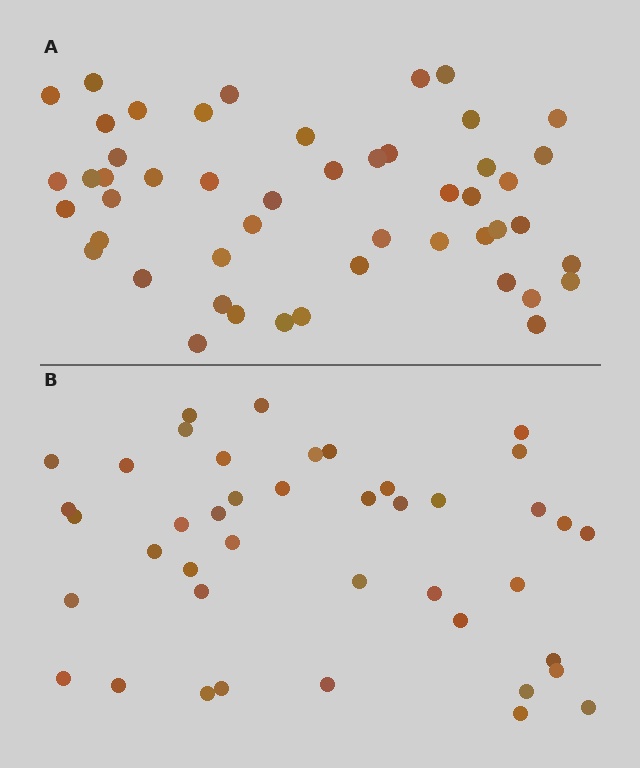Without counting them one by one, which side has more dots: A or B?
Region A (the top region) has more dots.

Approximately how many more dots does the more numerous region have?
Region A has roughly 8 or so more dots than region B.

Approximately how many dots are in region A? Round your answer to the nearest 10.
About 50 dots. (The exact count is 49, which rounds to 50.)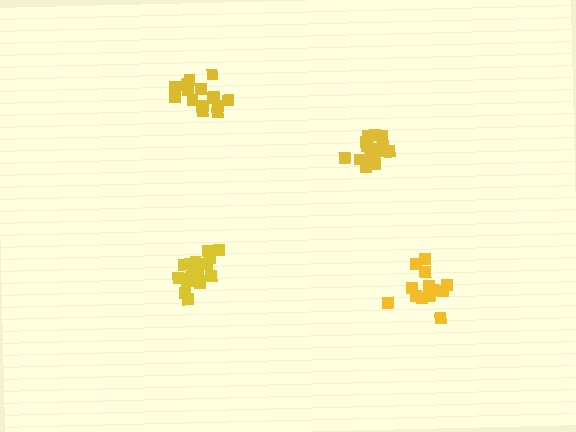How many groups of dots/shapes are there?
There are 4 groups.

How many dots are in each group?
Group 1: 20 dots, Group 2: 15 dots, Group 3: 14 dots, Group 4: 17 dots (66 total).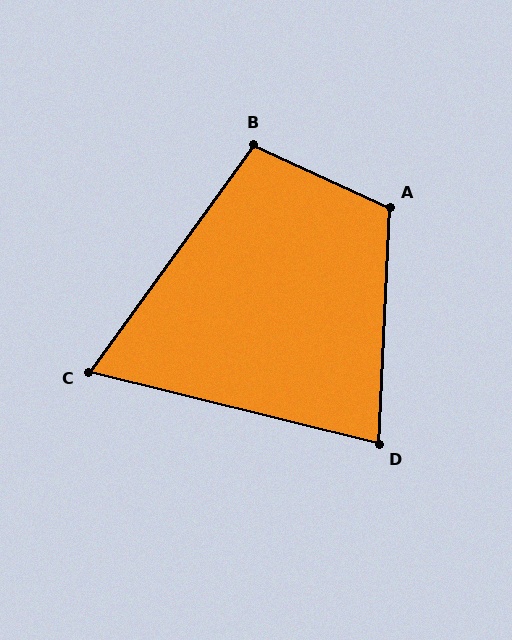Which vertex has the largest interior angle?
A, at approximately 112 degrees.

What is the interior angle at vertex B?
Approximately 101 degrees (obtuse).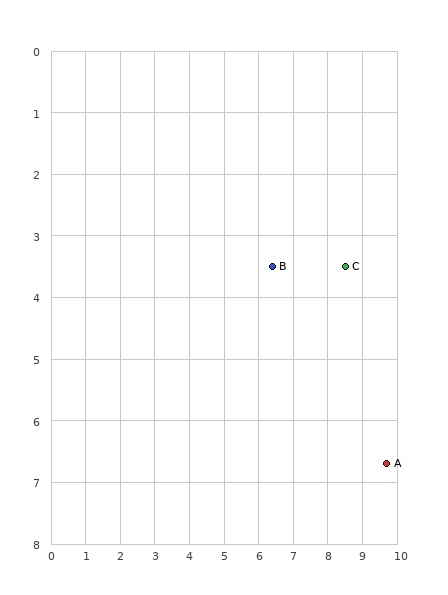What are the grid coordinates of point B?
Point B is at approximately (6.4, 3.5).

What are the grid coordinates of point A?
Point A is at approximately (9.7, 6.7).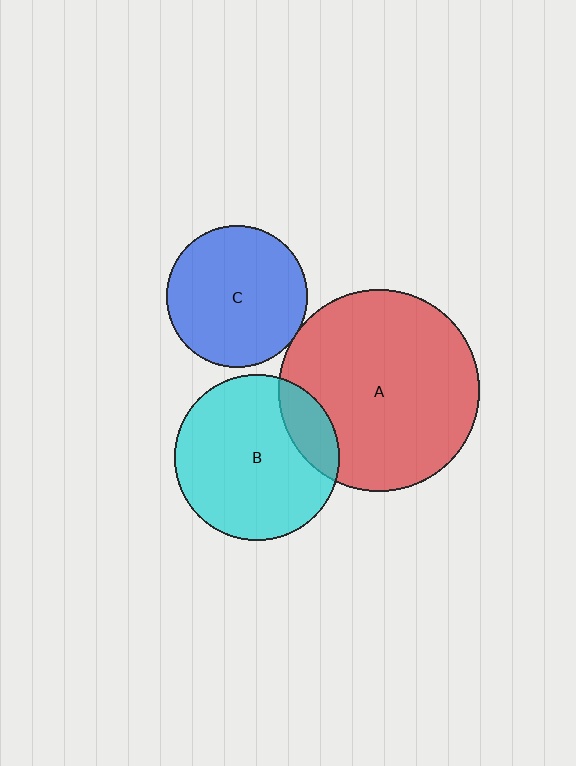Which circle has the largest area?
Circle A (red).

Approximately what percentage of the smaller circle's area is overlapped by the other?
Approximately 5%.